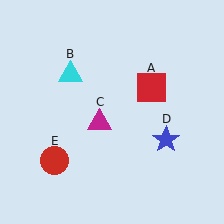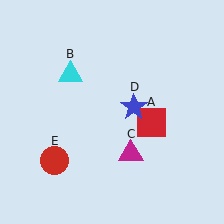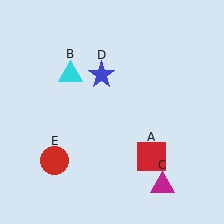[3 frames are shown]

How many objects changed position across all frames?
3 objects changed position: red square (object A), magenta triangle (object C), blue star (object D).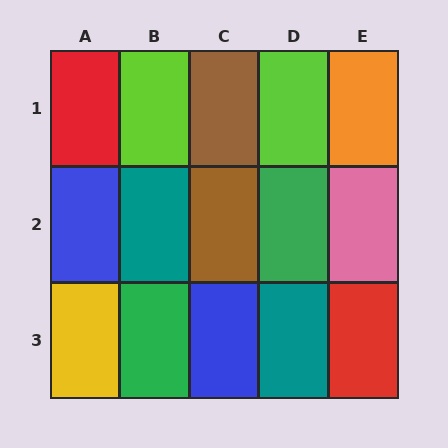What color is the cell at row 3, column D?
Teal.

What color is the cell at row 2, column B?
Teal.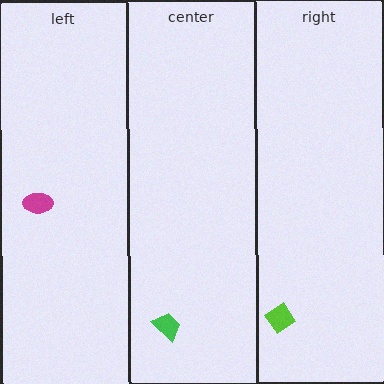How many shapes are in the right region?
1.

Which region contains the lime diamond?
The right region.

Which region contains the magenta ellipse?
The left region.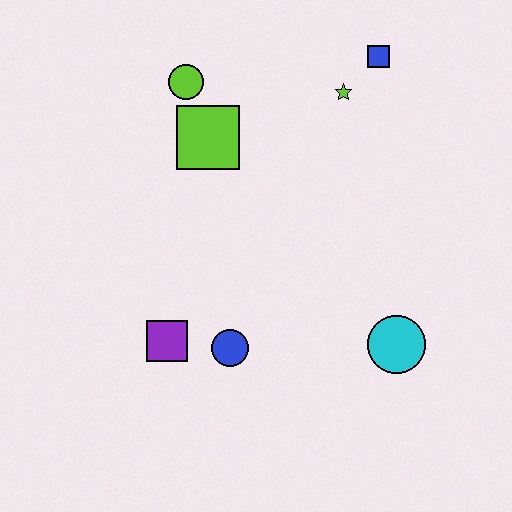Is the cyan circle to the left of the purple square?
No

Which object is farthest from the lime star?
The purple square is farthest from the lime star.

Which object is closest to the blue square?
The lime star is closest to the blue square.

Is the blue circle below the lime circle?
Yes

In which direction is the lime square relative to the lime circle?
The lime square is below the lime circle.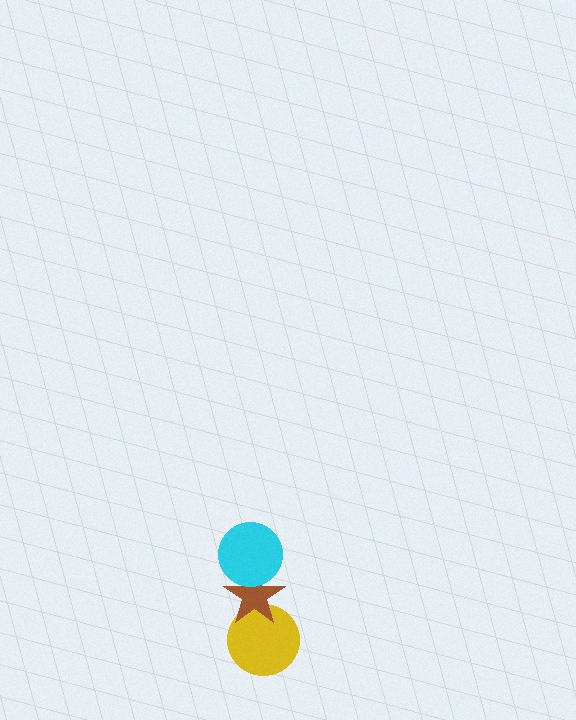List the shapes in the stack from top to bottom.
From top to bottom: the cyan circle, the brown star, the yellow circle.